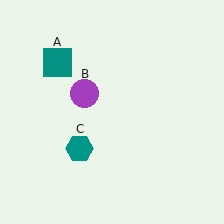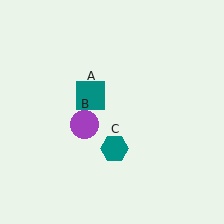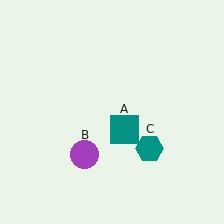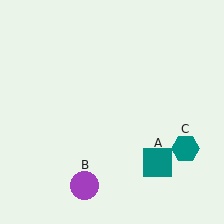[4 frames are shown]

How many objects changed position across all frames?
3 objects changed position: teal square (object A), purple circle (object B), teal hexagon (object C).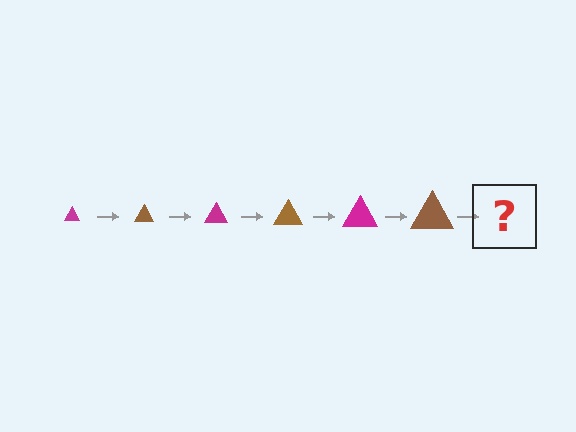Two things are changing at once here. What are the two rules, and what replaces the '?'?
The two rules are that the triangle grows larger each step and the color cycles through magenta and brown. The '?' should be a magenta triangle, larger than the previous one.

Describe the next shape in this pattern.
It should be a magenta triangle, larger than the previous one.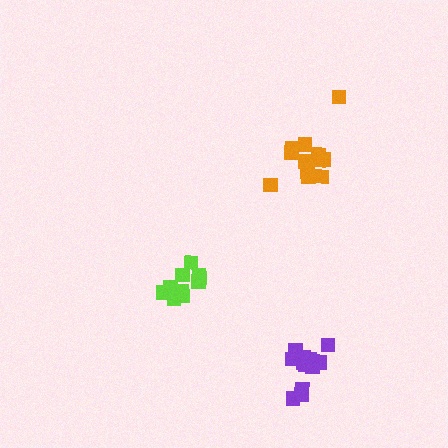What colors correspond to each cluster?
The clusters are colored: lime, orange, purple.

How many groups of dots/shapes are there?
There are 3 groups.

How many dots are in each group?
Group 1: 10 dots, Group 2: 12 dots, Group 3: 12 dots (34 total).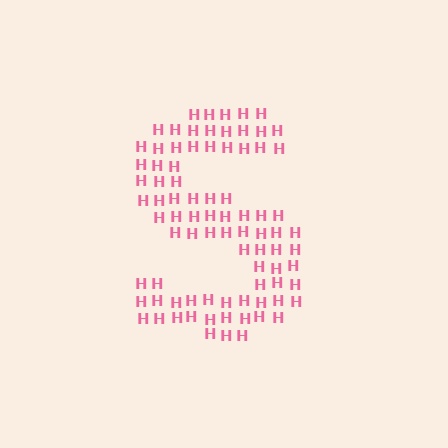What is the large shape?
The large shape is the letter S.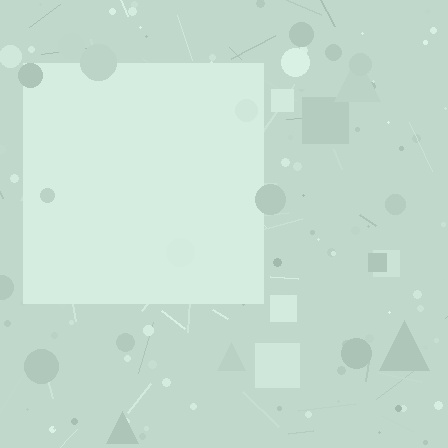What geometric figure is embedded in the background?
A square is embedded in the background.